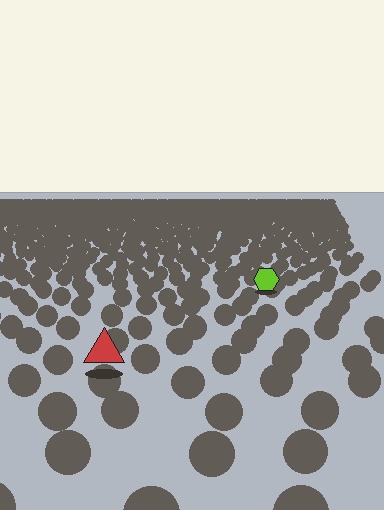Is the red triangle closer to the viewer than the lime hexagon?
Yes. The red triangle is closer — you can tell from the texture gradient: the ground texture is coarser near it.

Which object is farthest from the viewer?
The lime hexagon is farthest from the viewer. It appears smaller and the ground texture around it is denser.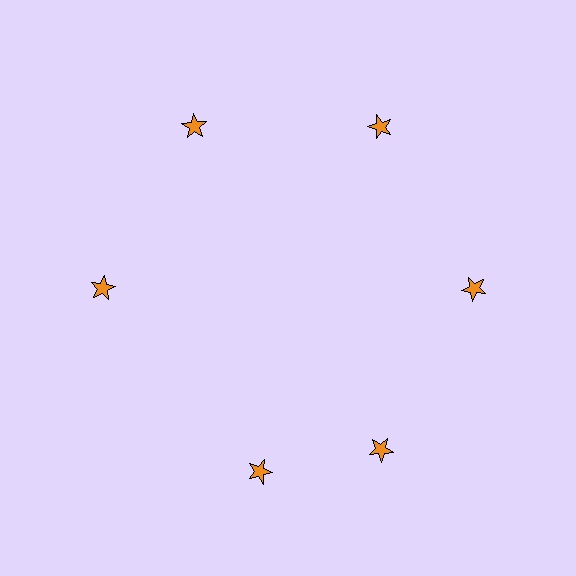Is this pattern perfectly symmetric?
No. The 6 orange stars are arranged in a ring, but one element near the 7 o'clock position is rotated out of alignment along the ring, breaking the 6-fold rotational symmetry.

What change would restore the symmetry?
The symmetry would be restored by rotating it back into even spacing with its neighbors so that all 6 stars sit at equal angles and equal distance from the center.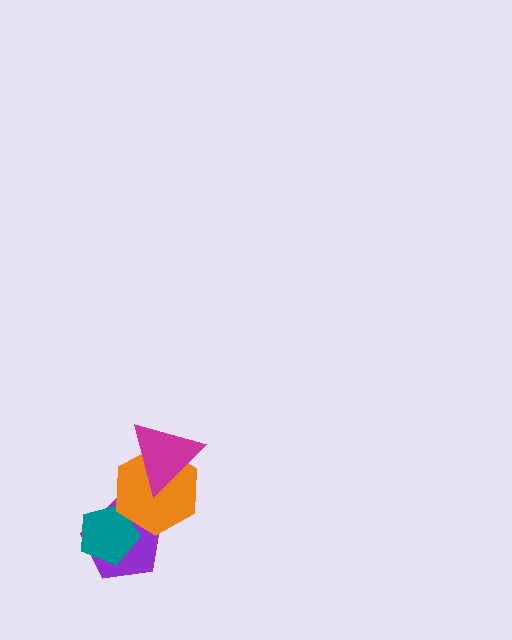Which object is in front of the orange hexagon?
The magenta triangle is in front of the orange hexagon.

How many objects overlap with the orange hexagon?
3 objects overlap with the orange hexagon.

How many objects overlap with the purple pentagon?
2 objects overlap with the purple pentagon.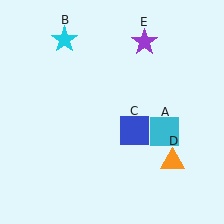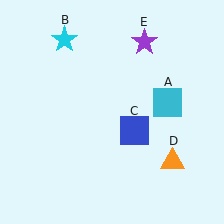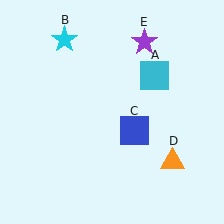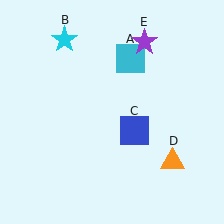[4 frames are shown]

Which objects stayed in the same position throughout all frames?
Cyan star (object B) and blue square (object C) and orange triangle (object D) and purple star (object E) remained stationary.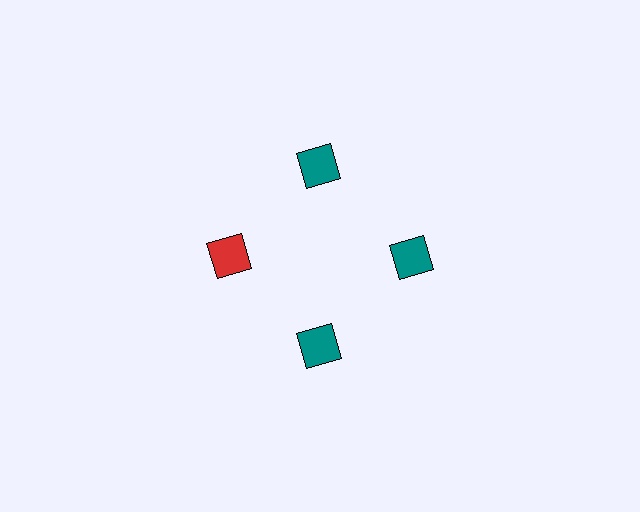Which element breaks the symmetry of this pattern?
The red square at roughly the 9 o'clock position breaks the symmetry. All other shapes are teal squares.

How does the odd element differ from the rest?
It has a different color: red instead of teal.